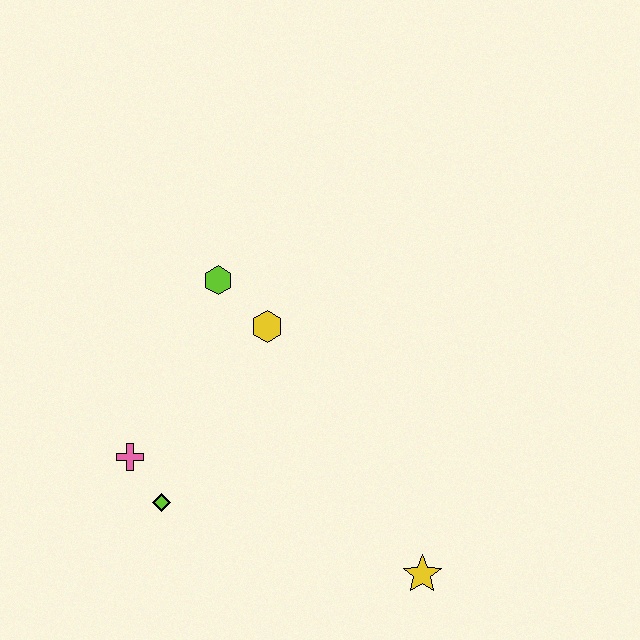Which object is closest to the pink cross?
The lime diamond is closest to the pink cross.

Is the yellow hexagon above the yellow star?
Yes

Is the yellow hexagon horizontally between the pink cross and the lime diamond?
No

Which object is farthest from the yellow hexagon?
The yellow star is farthest from the yellow hexagon.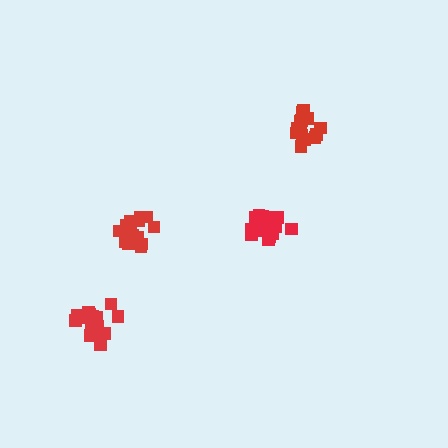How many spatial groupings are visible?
There are 4 spatial groupings.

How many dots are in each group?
Group 1: 18 dots, Group 2: 15 dots, Group 3: 16 dots, Group 4: 19 dots (68 total).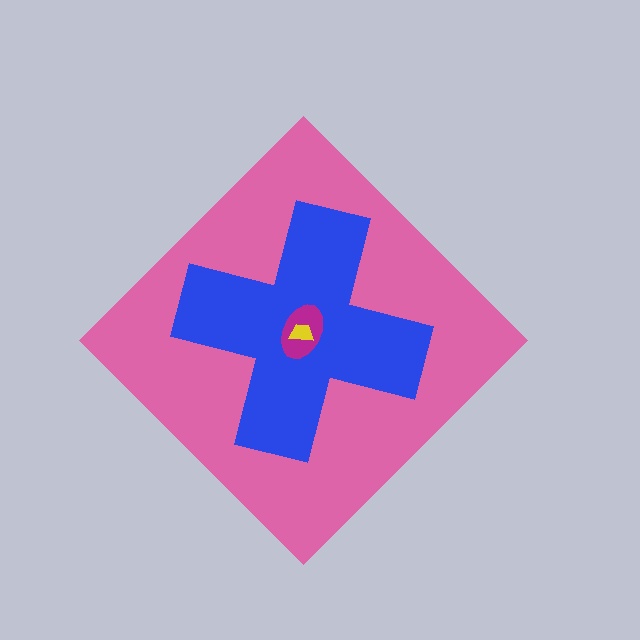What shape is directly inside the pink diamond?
The blue cross.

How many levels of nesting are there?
4.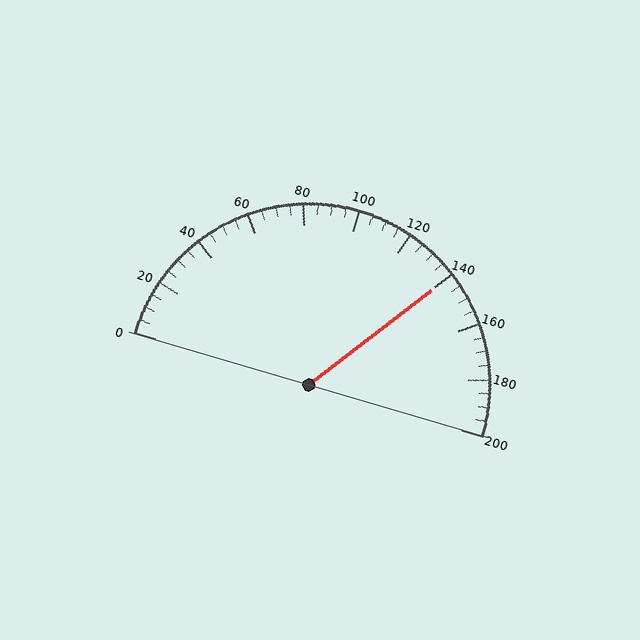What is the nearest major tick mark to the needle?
The nearest major tick mark is 140.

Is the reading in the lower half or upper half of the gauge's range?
The reading is in the upper half of the range (0 to 200).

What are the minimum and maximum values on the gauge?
The gauge ranges from 0 to 200.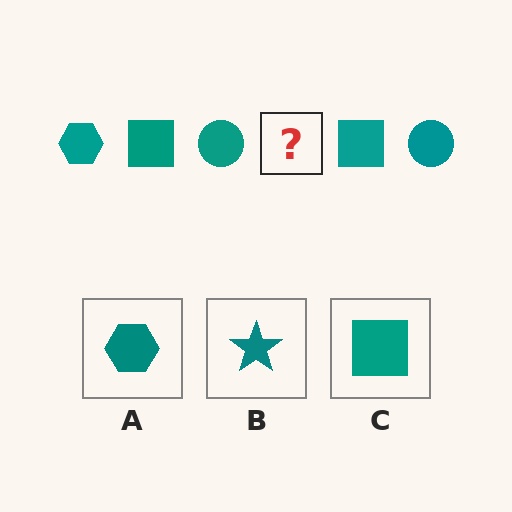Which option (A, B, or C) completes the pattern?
A.